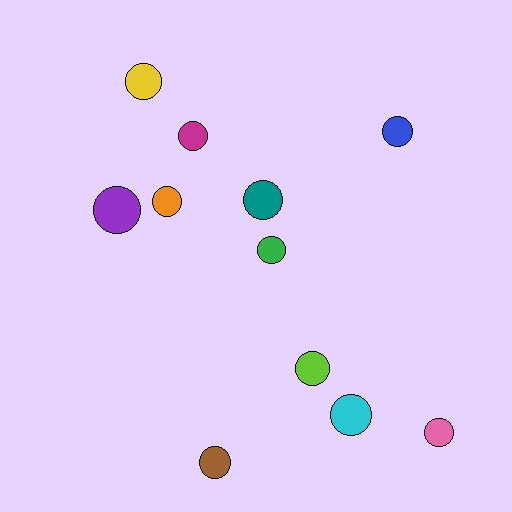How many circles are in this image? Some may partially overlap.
There are 11 circles.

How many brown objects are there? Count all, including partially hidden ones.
There is 1 brown object.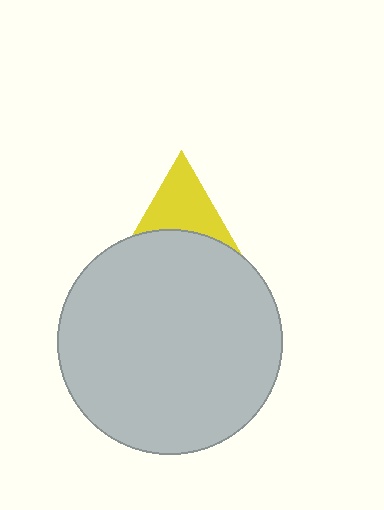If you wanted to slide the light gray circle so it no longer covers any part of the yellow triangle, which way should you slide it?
Slide it down — that is the most direct way to separate the two shapes.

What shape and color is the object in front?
The object in front is a light gray circle.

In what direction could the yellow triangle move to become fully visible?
The yellow triangle could move up. That would shift it out from behind the light gray circle entirely.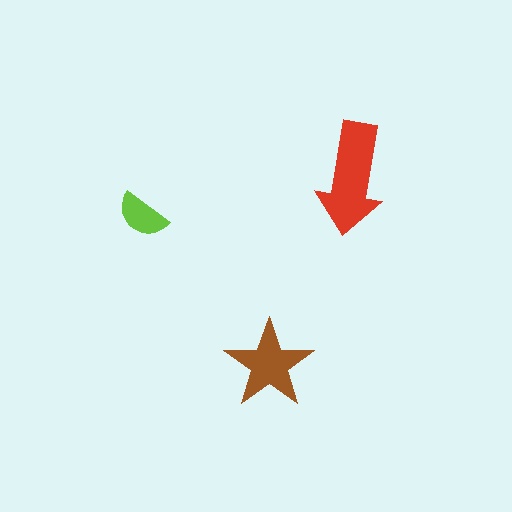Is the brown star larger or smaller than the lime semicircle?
Larger.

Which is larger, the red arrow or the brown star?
The red arrow.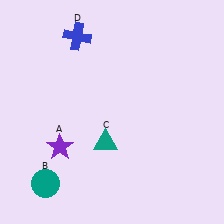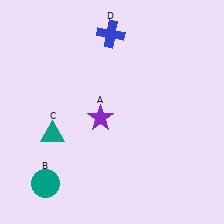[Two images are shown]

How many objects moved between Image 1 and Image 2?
3 objects moved between the two images.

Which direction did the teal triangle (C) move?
The teal triangle (C) moved left.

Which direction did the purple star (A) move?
The purple star (A) moved right.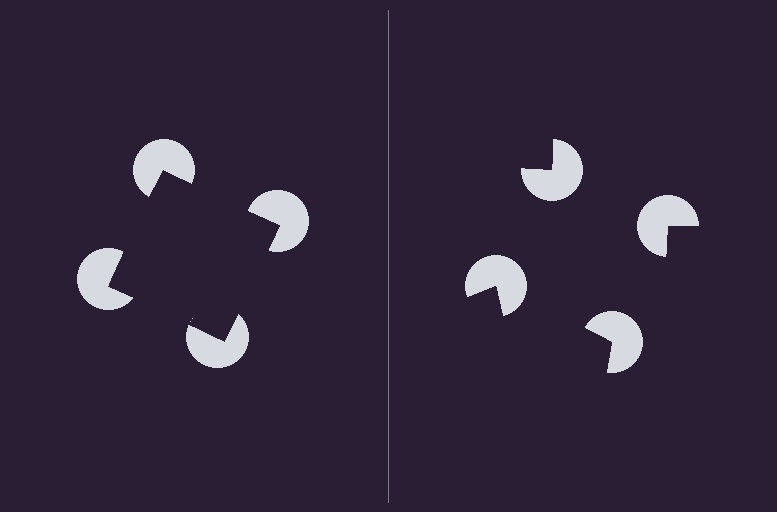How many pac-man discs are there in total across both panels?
8 — 4 on each side.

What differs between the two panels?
The pac-man discs are positioned identically on both sides; only the wedge orientations differ. On the left they align to a square; on the right they are misaligned.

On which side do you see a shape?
An illusory square appears on the left side. On the right side the wedge cuts are rotated, so no coherent shape forms.